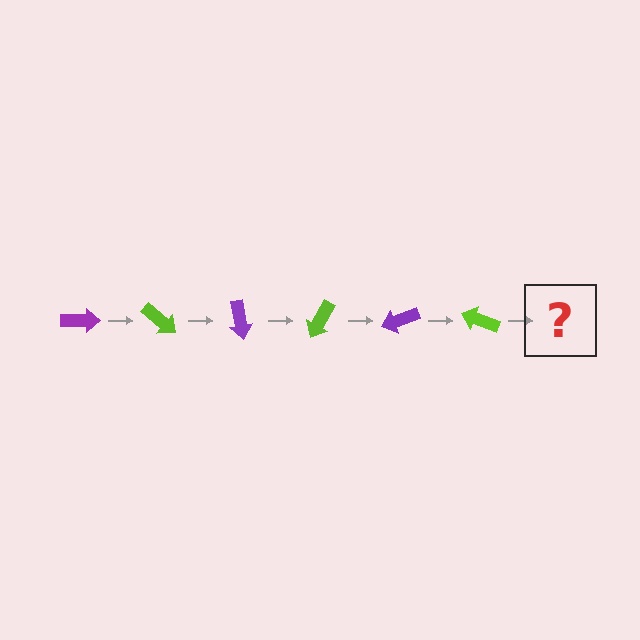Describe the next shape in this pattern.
It should be a purple arrow, rotated 240 degrees from the start.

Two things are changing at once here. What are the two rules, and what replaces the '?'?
The two rules are that it rotates 40 degrees each step and the color cycles through purple and lime. The '?' should be a purple arrow, rotated 240 degrees from the start.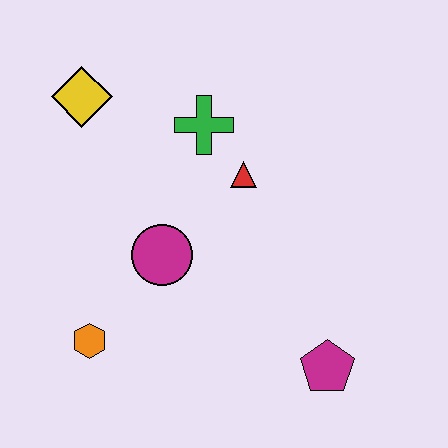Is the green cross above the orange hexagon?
Yes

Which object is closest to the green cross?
The red triangle is closest to the green cross.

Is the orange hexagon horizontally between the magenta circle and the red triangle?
No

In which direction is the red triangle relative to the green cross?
The red triangle is below the green cross.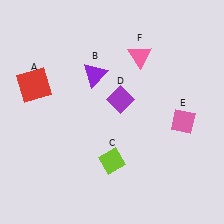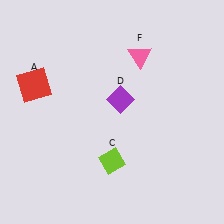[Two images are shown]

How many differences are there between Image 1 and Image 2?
There are 2 differences between the two images.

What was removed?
The purple triangle (B), the pink diamond (E) were removed in Image 2.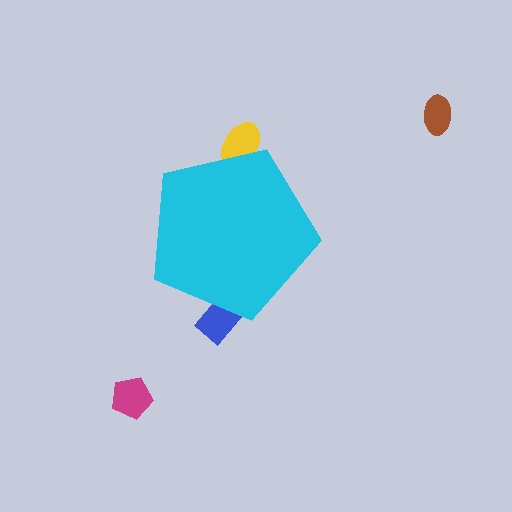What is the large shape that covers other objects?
A cyan pentagon.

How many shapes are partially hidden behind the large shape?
2 shapes are partially hidden.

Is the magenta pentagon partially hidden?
No, the magenta pentagon is fully visible.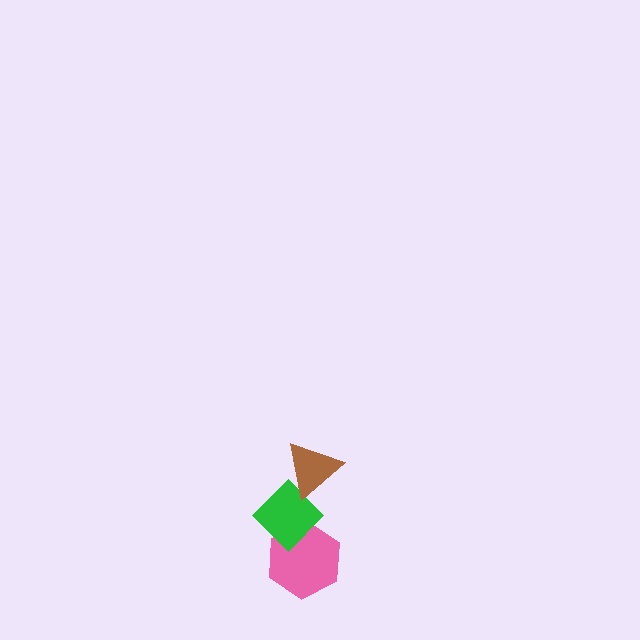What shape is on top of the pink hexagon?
The green diamond is on top of the pink hexagon.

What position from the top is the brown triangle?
The brown triangle is 1st from the top.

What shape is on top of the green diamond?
The brown triangle is on top of the green diamond.